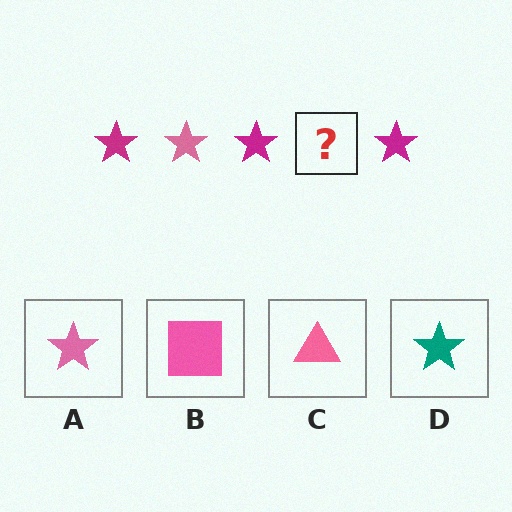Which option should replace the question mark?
Option A.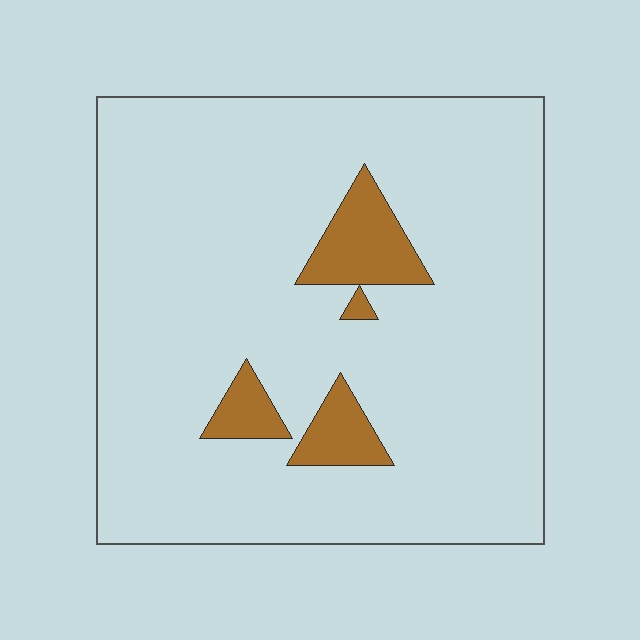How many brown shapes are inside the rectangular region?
4.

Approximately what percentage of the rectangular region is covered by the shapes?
Approximately 10%.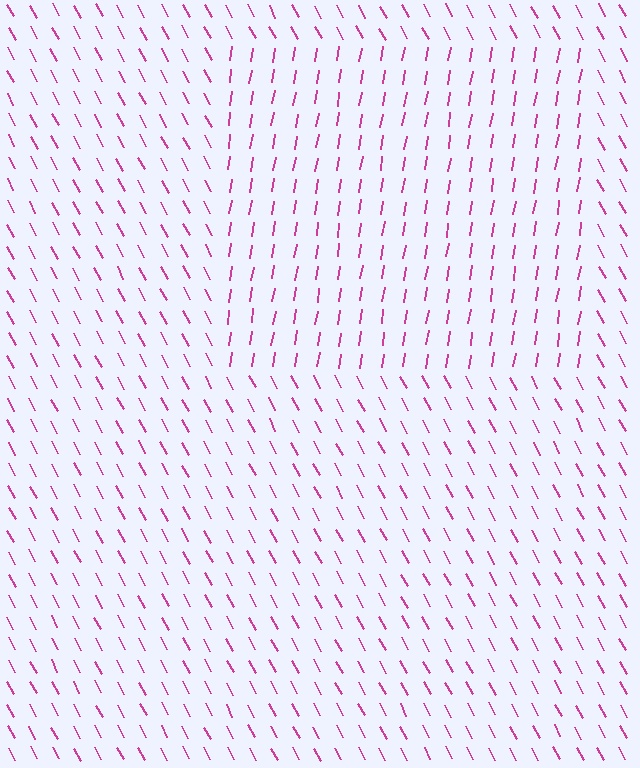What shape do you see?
I see a rectangle.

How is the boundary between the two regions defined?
The boundary is defined purely by a change in line orientation (approximately 37 degrees difference). All lines are the same color and thickness.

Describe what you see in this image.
The image is filled with small magenta line segments. A rectangle region in the image has lines oriented differently from the surrounding lines, creating a visible texture boundary.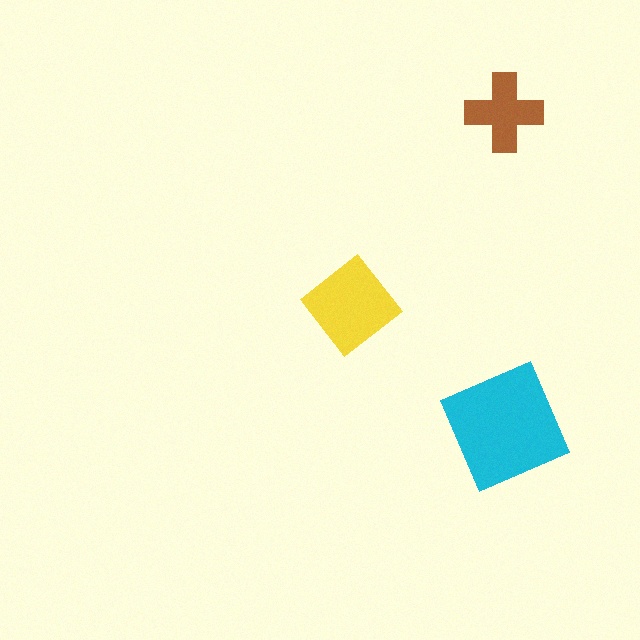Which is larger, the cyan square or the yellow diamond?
The cyan square.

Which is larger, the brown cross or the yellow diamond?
The yellow diamond.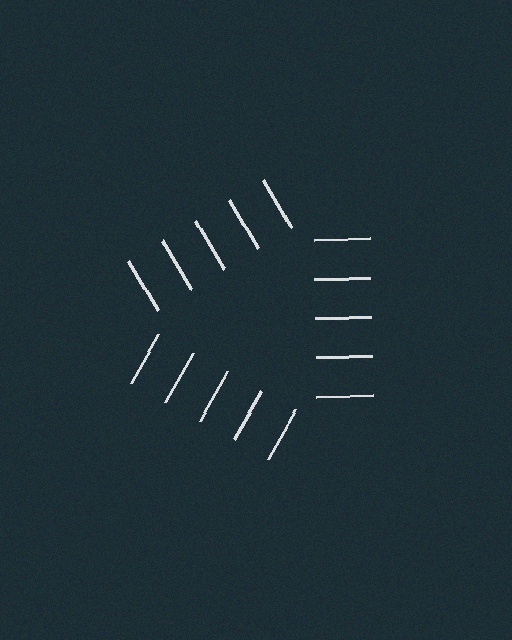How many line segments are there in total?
15 — 5 along each of the 3 edges.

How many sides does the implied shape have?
3 sides — the line-ends trace a triangle.